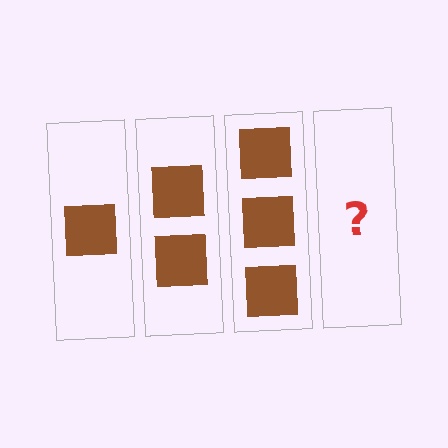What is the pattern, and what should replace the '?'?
The pattern is that each step adds one more square. The '?' should be 4 squares.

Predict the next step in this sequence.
The next step is 4 squares.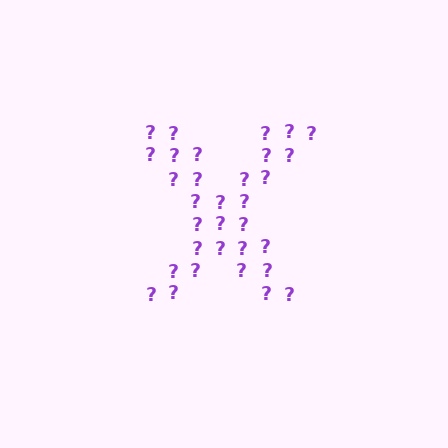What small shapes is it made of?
It is made of small question marks.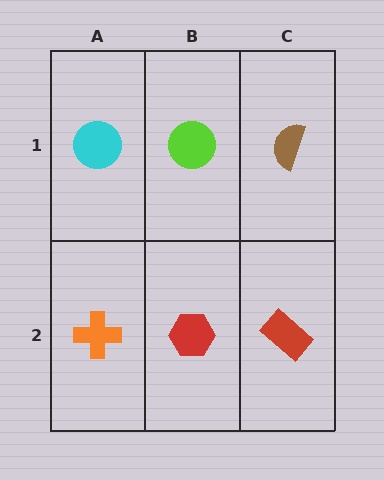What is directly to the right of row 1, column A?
A lime circle.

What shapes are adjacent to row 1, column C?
A red rectangle (row 2, column C), a lime circle (row 1, column B).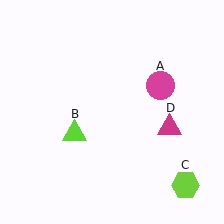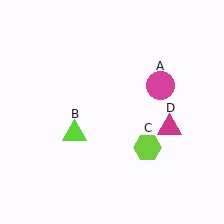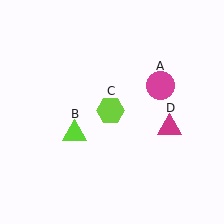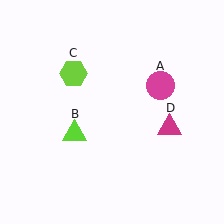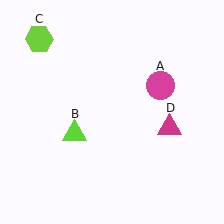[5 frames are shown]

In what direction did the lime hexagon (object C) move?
The lime hexagon (object C) moved up and to the left.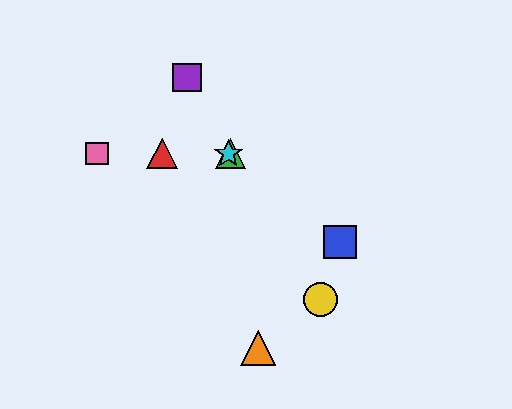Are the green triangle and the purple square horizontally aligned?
No, the green triangle is at y≈154 and the purple square is at y≈78.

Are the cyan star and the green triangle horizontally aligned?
Yes, both are at y≈154.